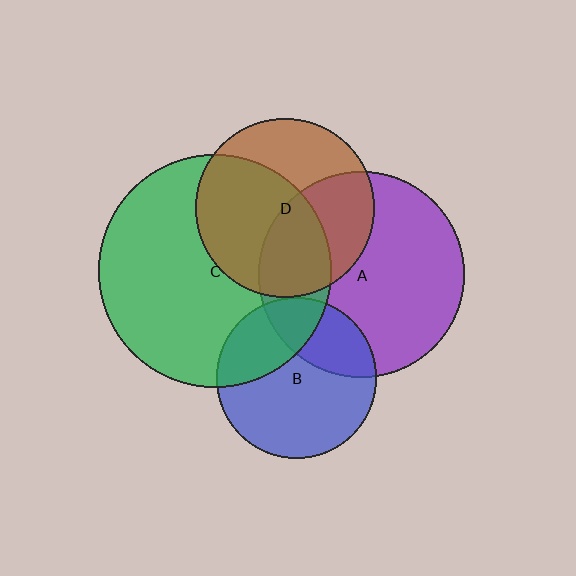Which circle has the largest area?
Circle C (green).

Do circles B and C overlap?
Yes.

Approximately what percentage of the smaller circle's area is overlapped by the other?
Approximately 30%.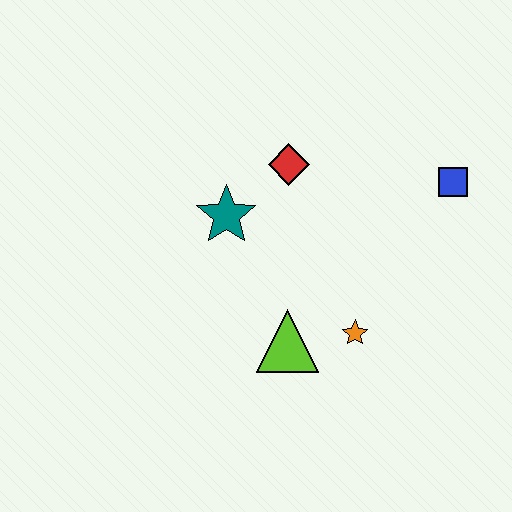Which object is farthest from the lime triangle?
The blue square is farthest from the lime triangle.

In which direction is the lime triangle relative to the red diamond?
The lime triangle is below the red diamond.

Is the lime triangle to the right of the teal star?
Yes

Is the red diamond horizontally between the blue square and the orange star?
No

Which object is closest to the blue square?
The red diamond is closest to the blue square.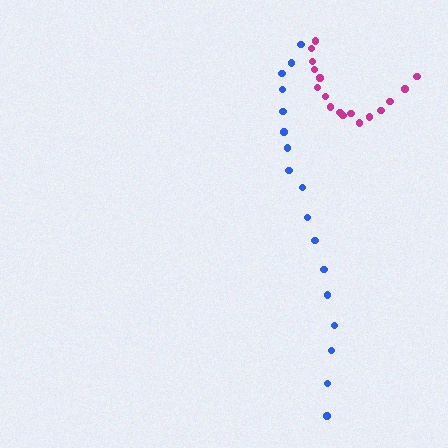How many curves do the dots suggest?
There are 2 distinct paths.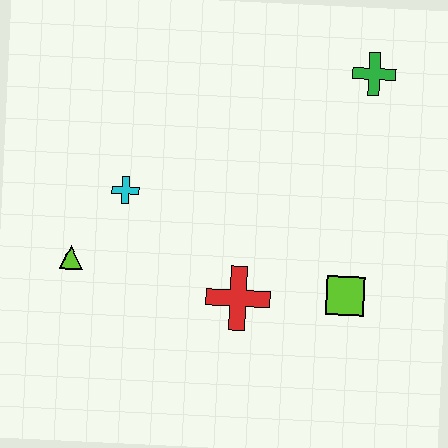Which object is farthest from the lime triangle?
The green cross is farthest from the lime triangle.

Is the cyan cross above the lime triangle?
Yes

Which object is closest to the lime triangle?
The cyan cross is closest to the lime triangle.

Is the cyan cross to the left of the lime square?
Yes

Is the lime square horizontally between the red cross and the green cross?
Yes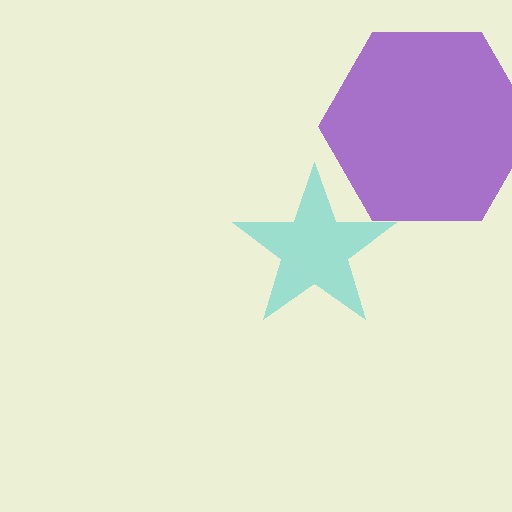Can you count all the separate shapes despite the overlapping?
Yes, there are 2 separate shapes.